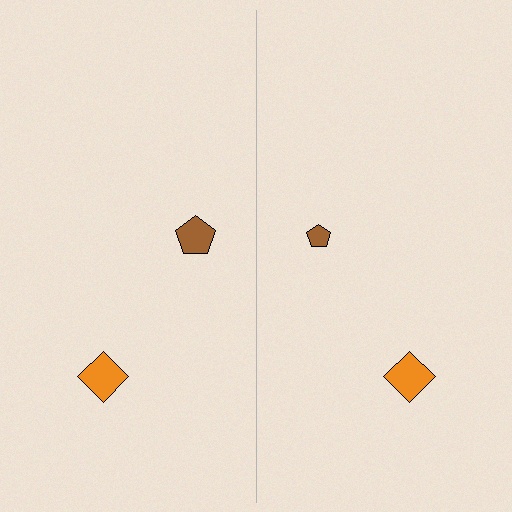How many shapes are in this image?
There are 4 shapes in this image.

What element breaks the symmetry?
The brown pentagon on the right side has a different size than its mirror counterpart.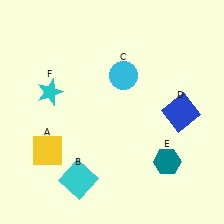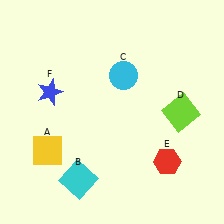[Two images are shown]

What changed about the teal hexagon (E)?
In Image 1, E is teal. In Image 2, it changed to red.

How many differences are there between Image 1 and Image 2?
There are 3 differences between the two images.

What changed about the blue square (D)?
In Image 1, D is blue. In Image 2, it changed to lime.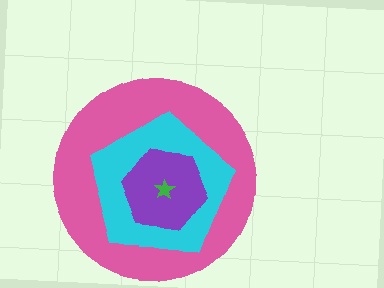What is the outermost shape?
The pink circle.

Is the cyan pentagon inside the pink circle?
Yes.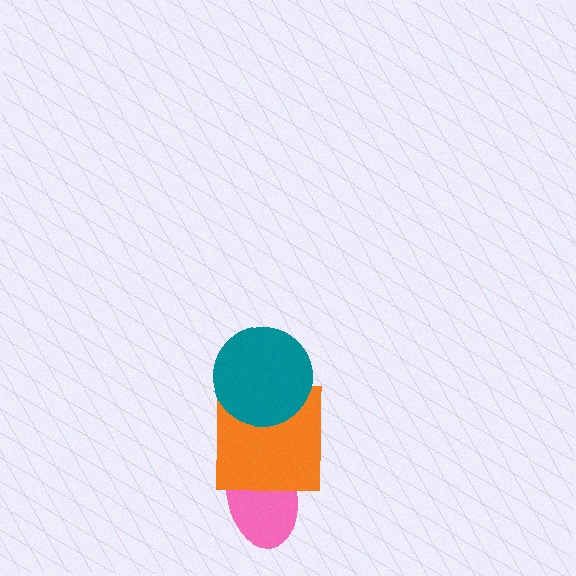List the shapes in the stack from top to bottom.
From top to bottom: the teal circle, the orange square, the pink ellipse.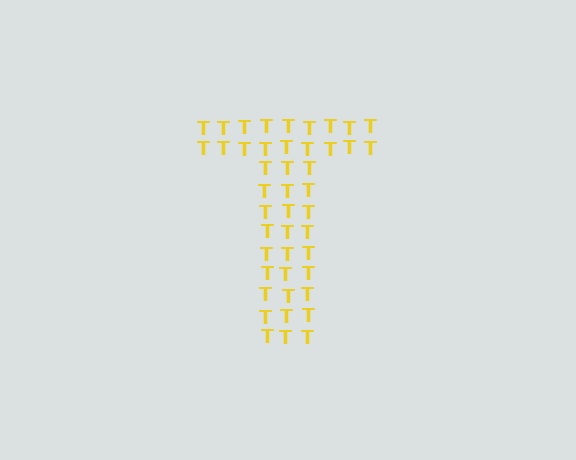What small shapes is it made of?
It is made of small letter T's.